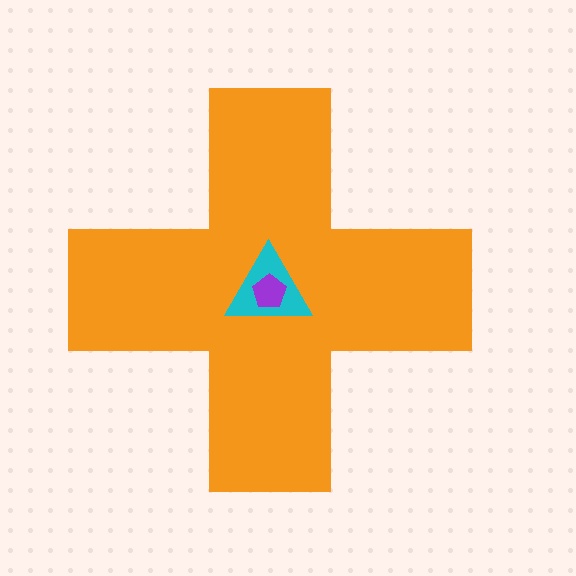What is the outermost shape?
The orange cross.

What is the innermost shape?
The purple pentagon.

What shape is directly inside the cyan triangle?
The purple pentagon.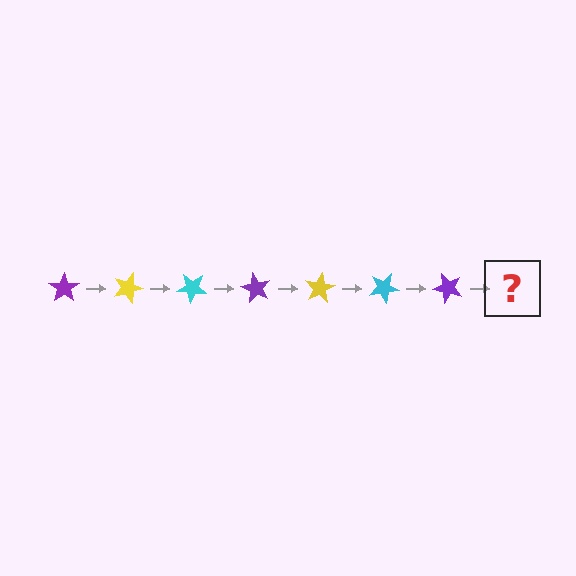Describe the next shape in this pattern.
It should be a yellow star, rotated 140 degrees from the start.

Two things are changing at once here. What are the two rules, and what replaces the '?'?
The two rules are that it rotates 20 degrees each step and the color cycles through purple, yellow, and cyan. The '?' should be a yellow star, rotated 140 degrees from the start.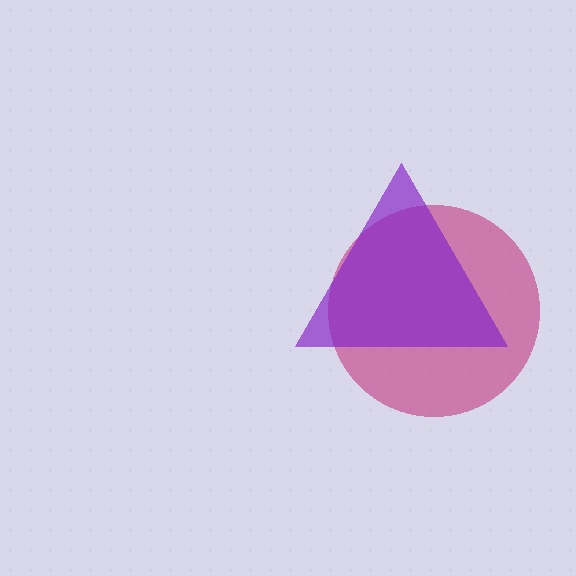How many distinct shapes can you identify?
There are 2 distinct shapes: a magenta circle, a purple triangle.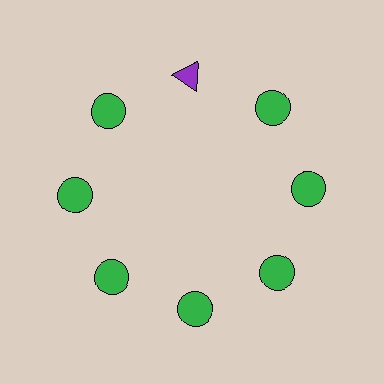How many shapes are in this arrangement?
There are 8 shapes arranged in a ring pattern.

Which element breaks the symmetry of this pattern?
The purple triangle at roughly the 12 o'clock position breaks the symmetry. All other shapes are green circles.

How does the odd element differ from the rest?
It differs in both color (purple instead of green) and shape (triangle instead of circle).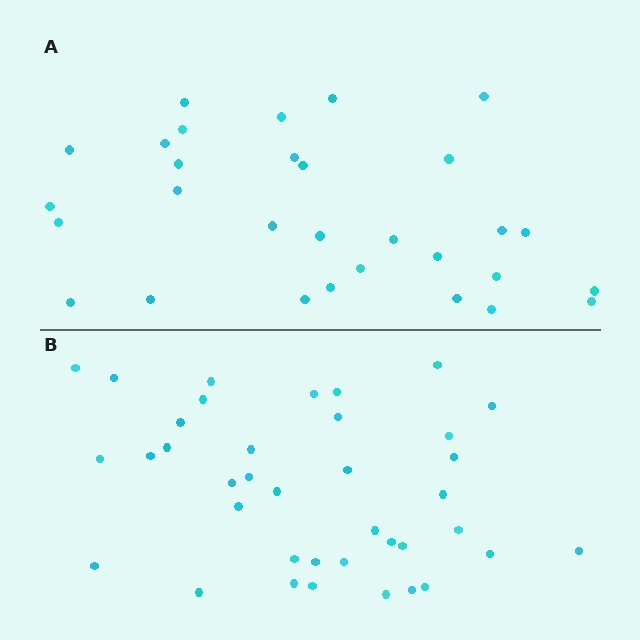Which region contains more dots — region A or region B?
Region B (the bottom region) has more dots.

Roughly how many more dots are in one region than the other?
Region B has roughly 8 or so more dots than region A.